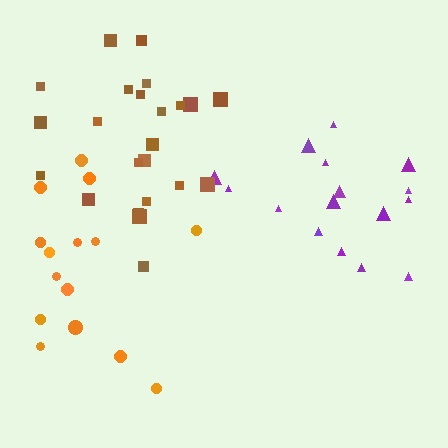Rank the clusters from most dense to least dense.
brown, purple, orange.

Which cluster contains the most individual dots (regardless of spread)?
Brown (23).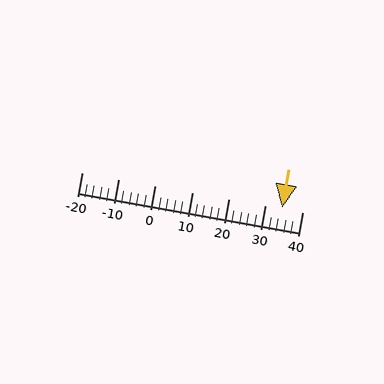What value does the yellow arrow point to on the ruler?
The yellow arrow points to approximately 34.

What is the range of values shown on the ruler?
The ruler shows values from -20 to 40.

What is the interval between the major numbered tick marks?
The major tick marks are spaced 10 units apart.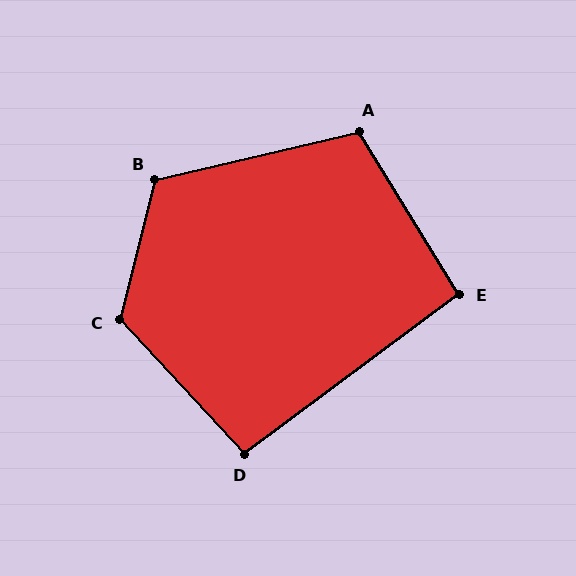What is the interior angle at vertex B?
Approximately 117 degrees (obtuse).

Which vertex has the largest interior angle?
C, at approximately 123 degrees.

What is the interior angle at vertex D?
Approximately 96 degrees (obtuse).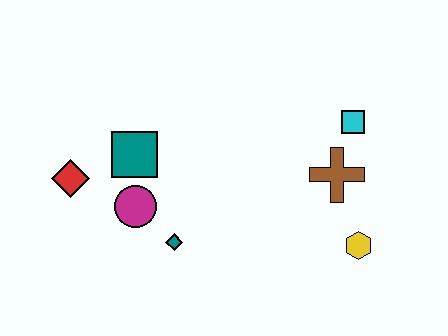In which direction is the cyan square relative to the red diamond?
The cyan square is to the right of the red diamond.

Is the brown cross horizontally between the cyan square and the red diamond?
Yes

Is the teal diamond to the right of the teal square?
Yes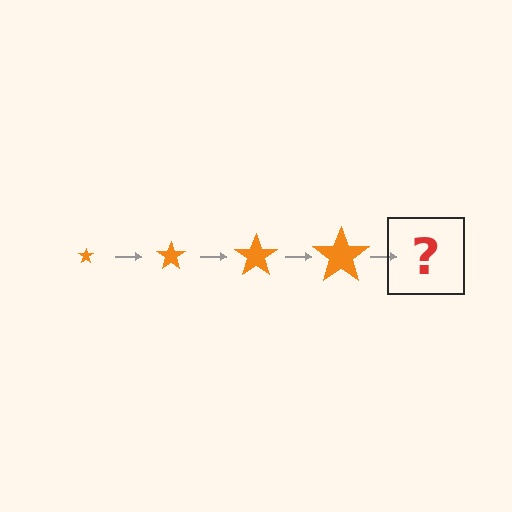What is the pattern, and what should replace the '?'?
The pattern is that the star gets progressively larger each step. The '?' should be an orange star, larger than the previous one.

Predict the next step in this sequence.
The next step is an orange star, larger than the previous one.